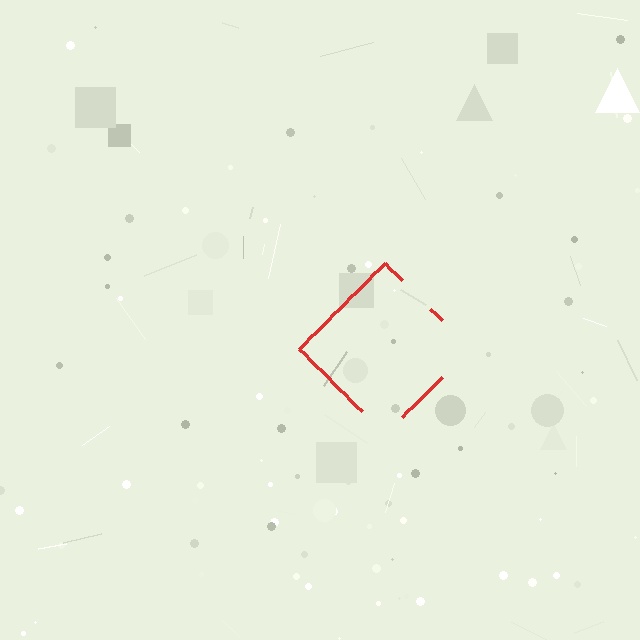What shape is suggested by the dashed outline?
The dashed outline suggests a diamond.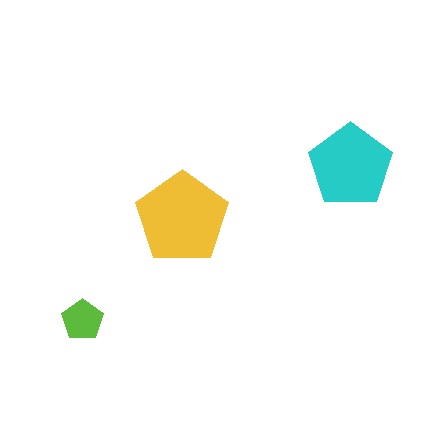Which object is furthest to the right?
The cyan pentagon is rightmost.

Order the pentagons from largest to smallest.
the yellow one, the cyan one, the lime one.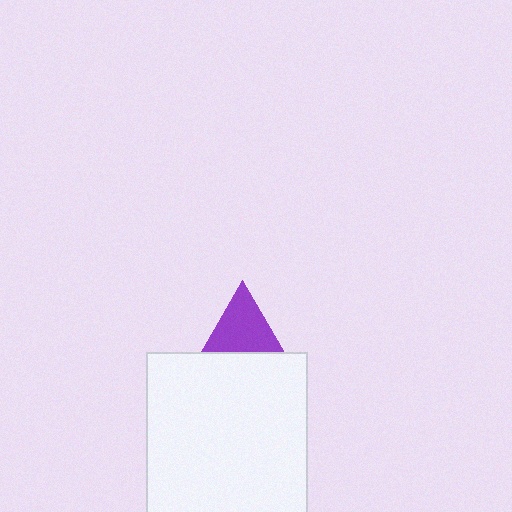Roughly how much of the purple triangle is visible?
About half of it is visible (roughly 48%).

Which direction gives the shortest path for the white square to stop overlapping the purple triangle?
Moving down gives the shortest separation.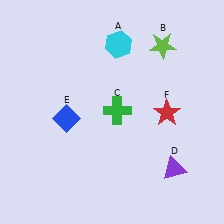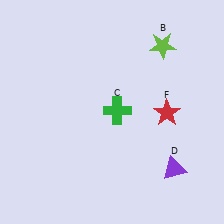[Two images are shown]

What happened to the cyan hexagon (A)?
The cyan hexagon (A) was removed in Image 2. It was in the top-right area of Image 1.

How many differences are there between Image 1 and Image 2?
There are 2 differences between the two images.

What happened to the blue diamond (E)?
The blue diamond (E) was removed in Image 2. It was in the bottom-left area of Image 1.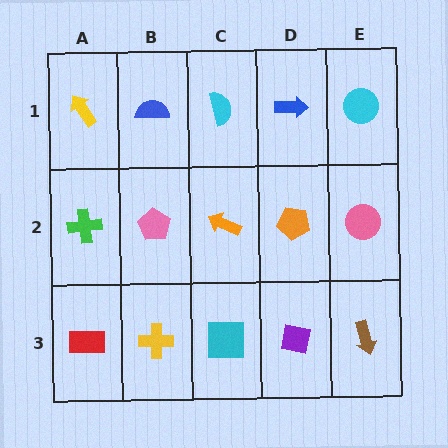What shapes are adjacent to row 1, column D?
An orange pentagon (row 2, column D), a cyan semicircle (row 1, column C), a cyan circle (row 1, column E).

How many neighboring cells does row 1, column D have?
3.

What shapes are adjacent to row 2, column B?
A blue semicircle (row 1, column B), a yellow cross (row 3, column B), a green cross (row 2, column A), an orange arrow (row 2, column C).